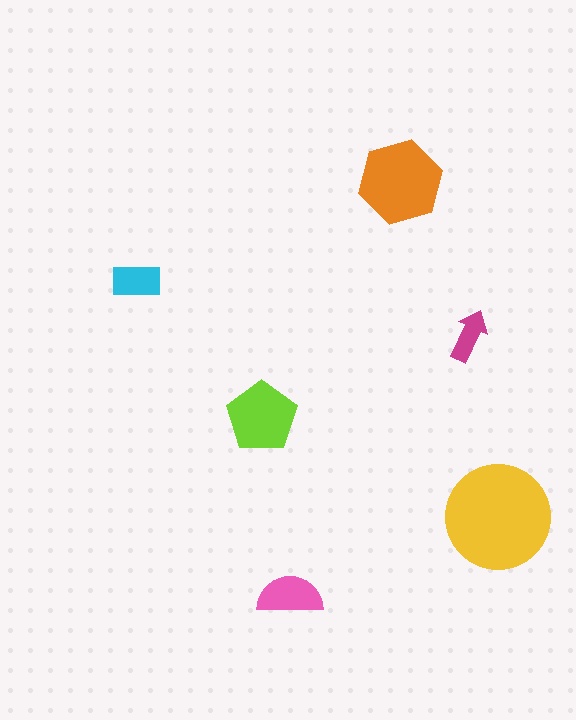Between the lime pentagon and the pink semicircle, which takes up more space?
The lime pentagon.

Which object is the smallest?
The magenta arrow.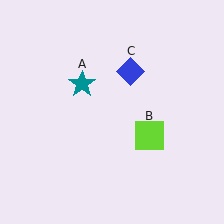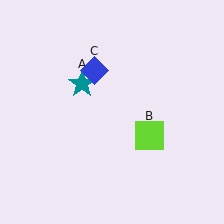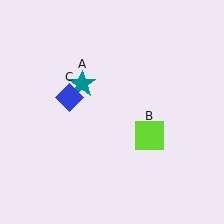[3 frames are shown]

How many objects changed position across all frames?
1 object changed position: blue diamond (object C).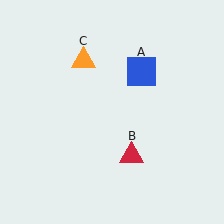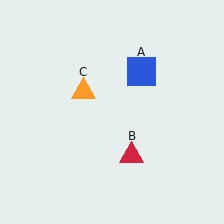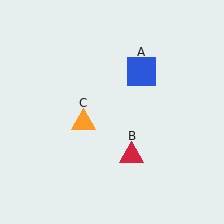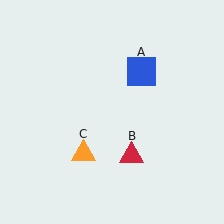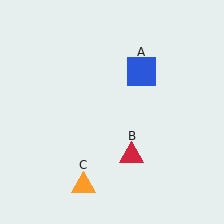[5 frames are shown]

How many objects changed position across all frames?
1 object changed position: orange triangle (object C).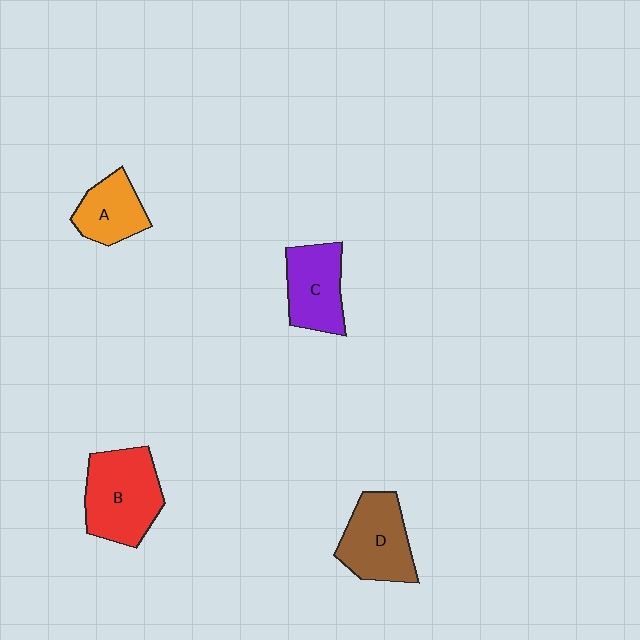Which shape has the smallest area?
Shape A (orange).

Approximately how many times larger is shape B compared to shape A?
Approximately 1.6 times.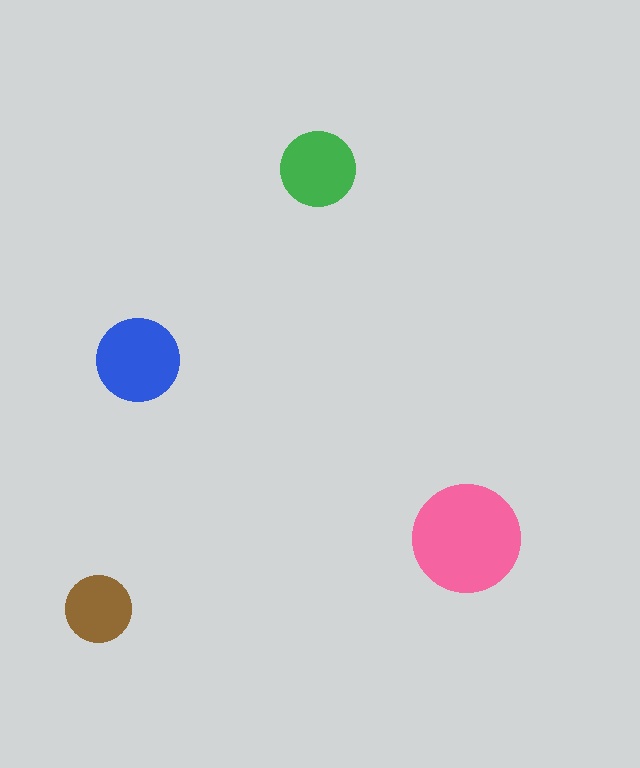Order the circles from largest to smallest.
the pink one, the blue one, the green one, the brown one.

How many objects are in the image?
There are 4 objects in the image.